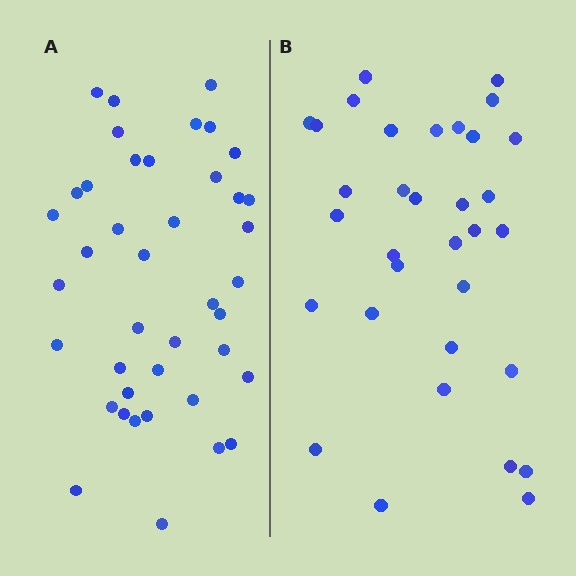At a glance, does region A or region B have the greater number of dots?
Region A (the left region) has more dots.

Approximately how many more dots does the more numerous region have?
Region A has roughly 8 or so more dots than region B.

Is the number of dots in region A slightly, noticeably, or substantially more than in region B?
Region A has only slightly more — the two regions are fairly close. The ratio is roughly 1.2 to 1.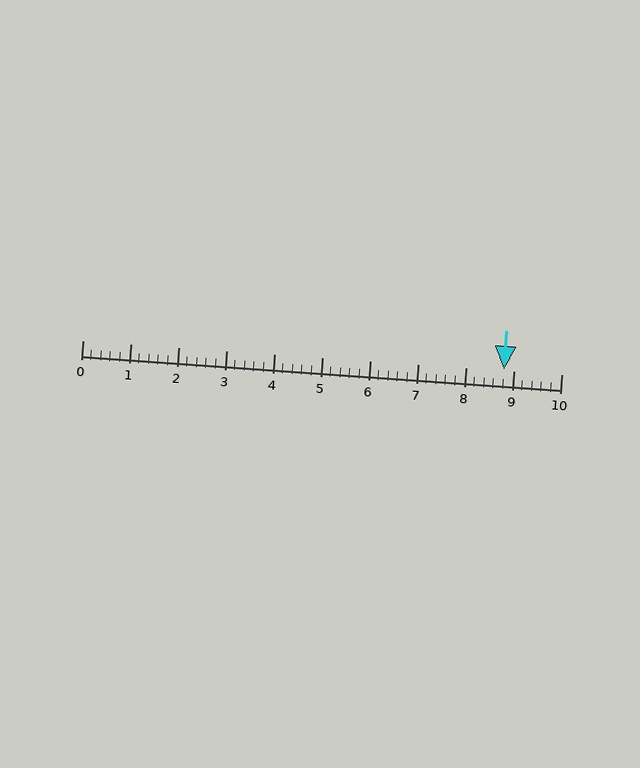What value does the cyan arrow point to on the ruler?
The cyan arrow points to approximately 8.8.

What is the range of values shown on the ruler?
The ruler shows values from 0 to 10.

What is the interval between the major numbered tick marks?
The major tick marks are spaced 1 units apart.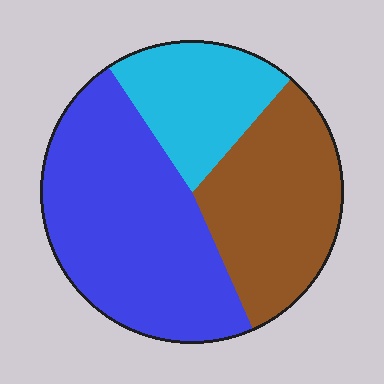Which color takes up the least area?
Cyan, at roughly 20%.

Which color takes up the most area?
Blue, at roughly 45%.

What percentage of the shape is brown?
Brown takes up between a quarter and a half of the shape.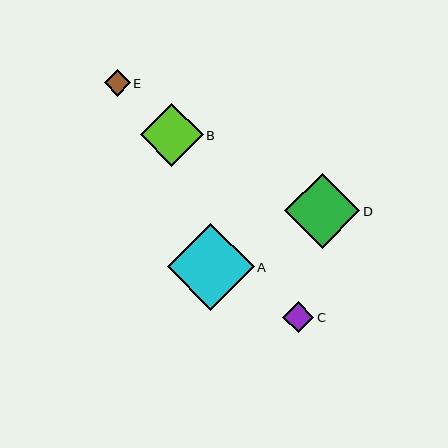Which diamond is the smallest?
Diamond E is the smallest with a size of approximately 26 pixels.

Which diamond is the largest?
Diamond A is the largest with a size of approximately 87 pixels.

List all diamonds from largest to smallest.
From largest to smallest: A, D, B, C, E.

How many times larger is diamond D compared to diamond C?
Diamond D is approximately 2.4 times the size of diamond C.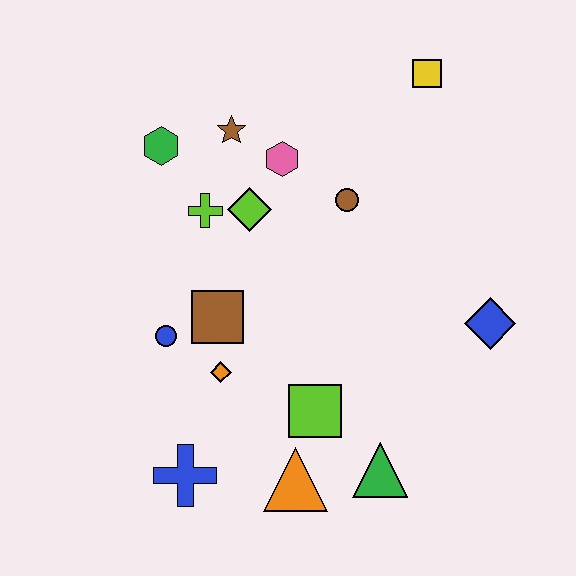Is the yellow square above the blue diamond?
Yes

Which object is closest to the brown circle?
The pink hexagon is closest to the brown circle.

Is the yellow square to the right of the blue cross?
Yes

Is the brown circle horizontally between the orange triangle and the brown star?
No